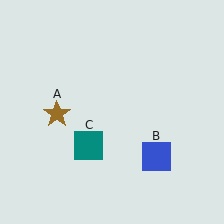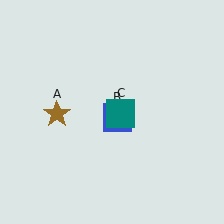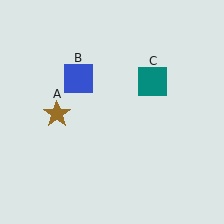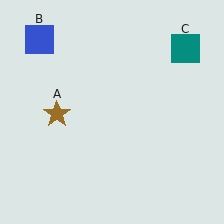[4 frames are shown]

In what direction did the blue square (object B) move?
The blue square (object B) moved up and to the left.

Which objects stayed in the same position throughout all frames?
Brown star (object A) remained stationary.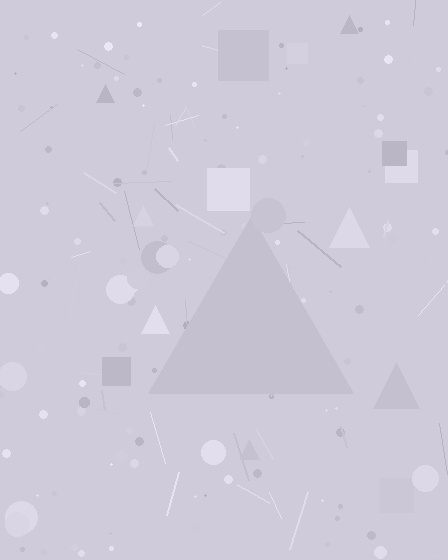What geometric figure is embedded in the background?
A triangle is embedded in the background.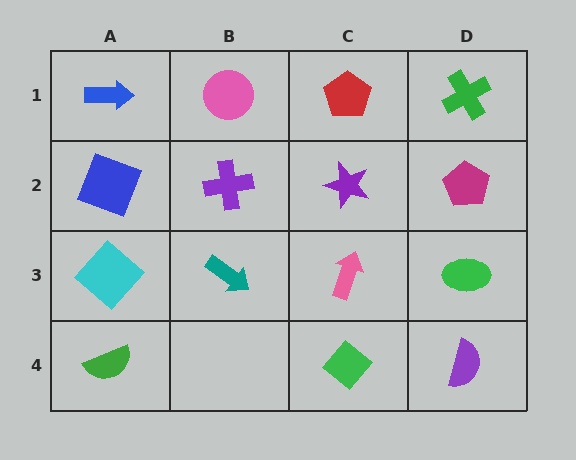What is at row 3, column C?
A pink arrow.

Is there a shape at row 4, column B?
No, that cell is empty.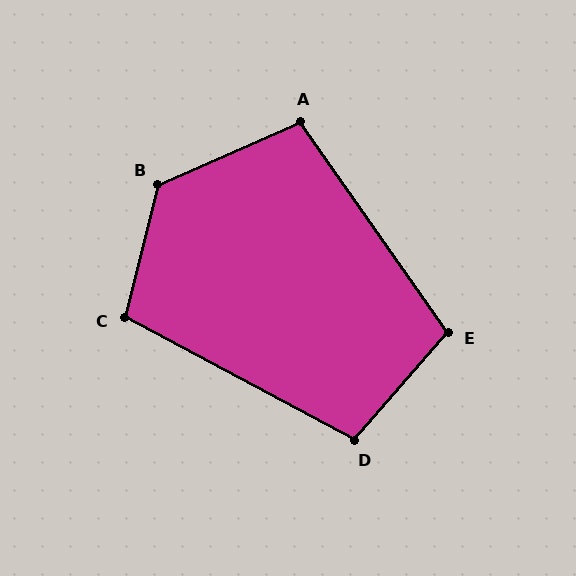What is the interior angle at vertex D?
Approximately 103 degrees (obtuse).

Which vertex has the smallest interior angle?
A, at approximately 101 degrees.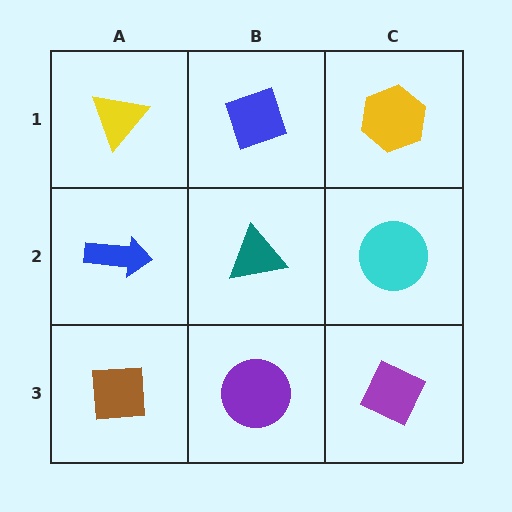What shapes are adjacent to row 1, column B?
A teal triangle (row 2, column B), a yellow triangle (row 1, column A), a yellow hexagon (row 1, column C).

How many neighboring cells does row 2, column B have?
4.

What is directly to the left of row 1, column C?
A blue diamond.